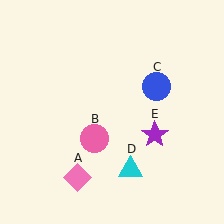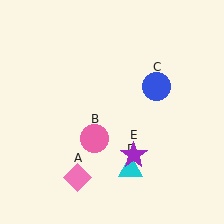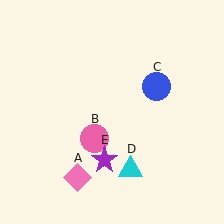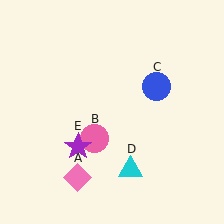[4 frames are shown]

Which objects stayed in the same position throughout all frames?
Pink diamond (object A) and pink circle (object B) and blue circle (object C) and cyan triangle (object D) remained stationary.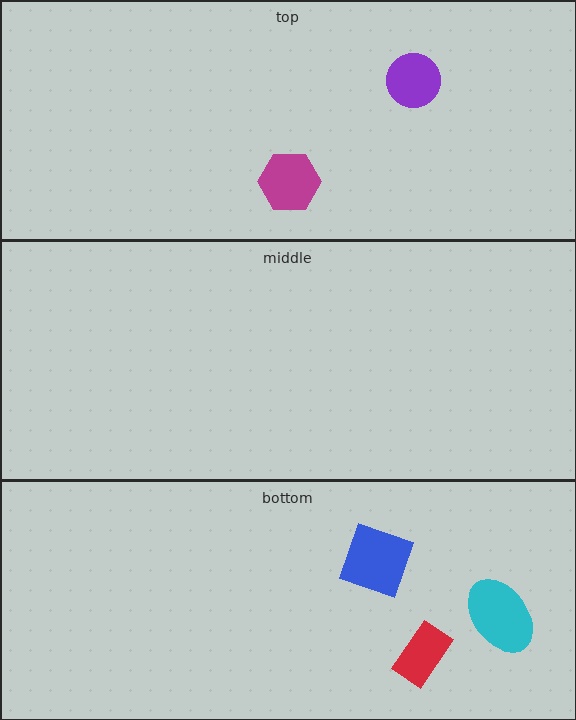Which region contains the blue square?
The bottom region.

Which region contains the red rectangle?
The bottom region.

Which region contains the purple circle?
The top region.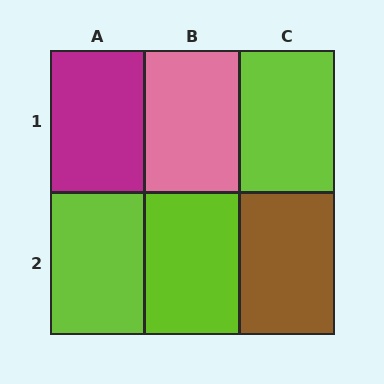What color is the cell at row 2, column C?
Brown.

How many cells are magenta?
1 cell is magenta.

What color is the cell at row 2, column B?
Lime.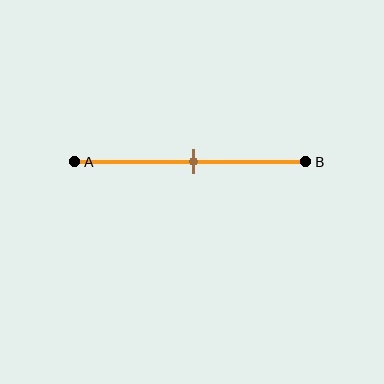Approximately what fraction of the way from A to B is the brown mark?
The brown mark is approximately 50% of the way from A to B.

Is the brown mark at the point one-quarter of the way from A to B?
No, the mark is at about 50% from A, not at the 25% one-quarter point.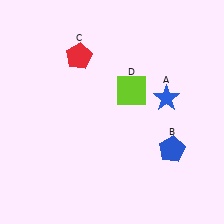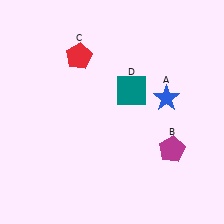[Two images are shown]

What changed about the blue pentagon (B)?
In Image 1, B is blue. In Image 2, it changed to magenta.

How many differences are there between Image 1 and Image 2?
There are 2 differences between the two images.